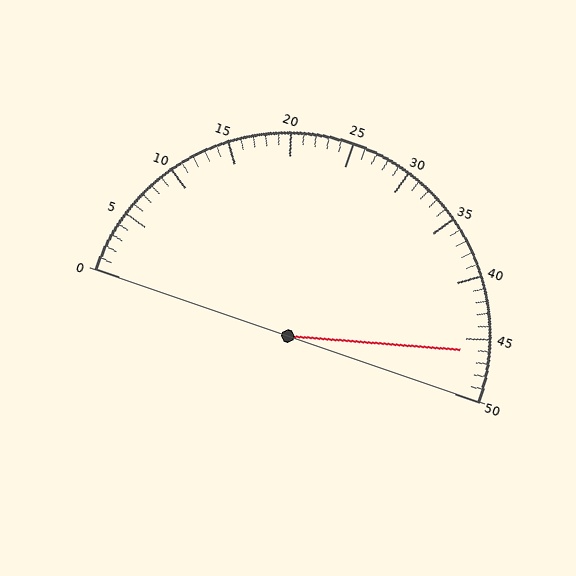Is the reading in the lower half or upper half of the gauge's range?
The reading is in the upper half of the range (0 to 50).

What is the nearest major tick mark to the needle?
The nearest major tick mark is 45.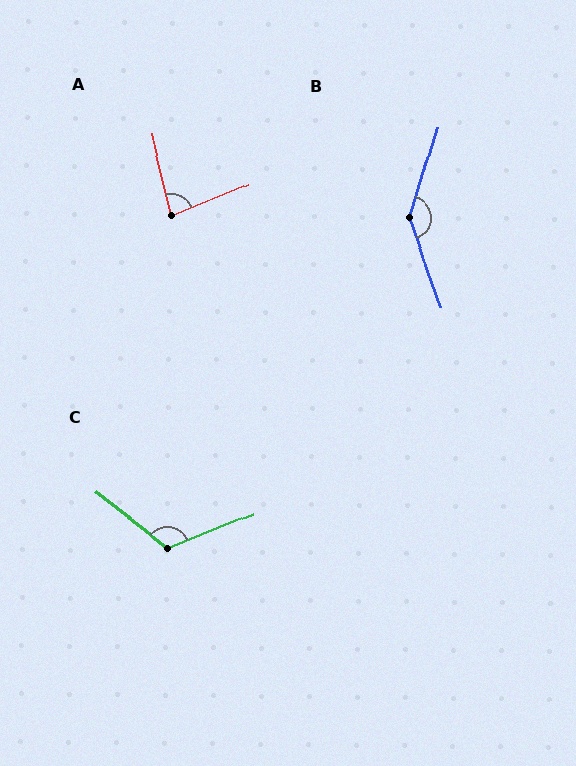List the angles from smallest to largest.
A (81°), C (120°), B (143°).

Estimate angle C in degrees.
Approximately 120 degrees.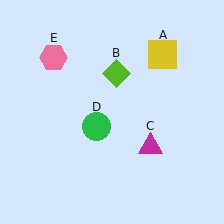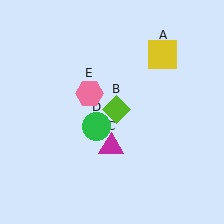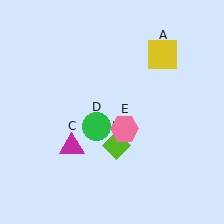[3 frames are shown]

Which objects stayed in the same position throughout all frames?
Yellow square (object A) and green circle (object D) remained stationary.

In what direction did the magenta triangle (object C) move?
The magenta triangle (object C) moved left.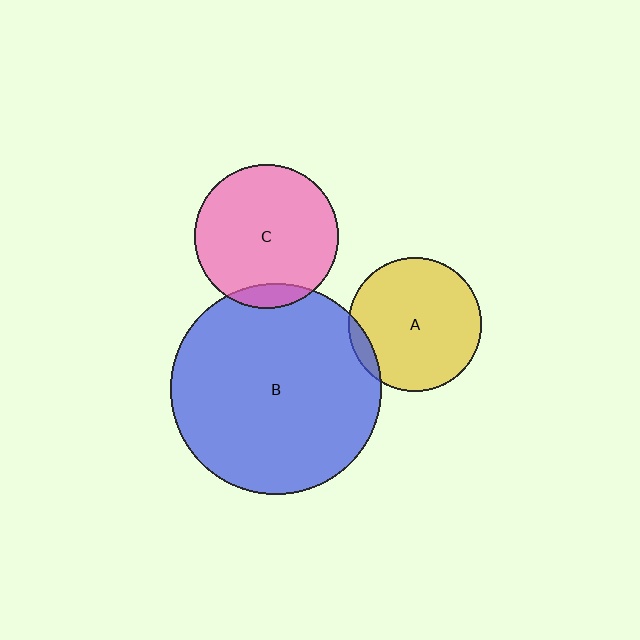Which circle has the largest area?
Circle B (blue).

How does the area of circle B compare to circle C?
Approximately 2.2 times.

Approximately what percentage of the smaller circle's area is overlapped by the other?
Approximately 10%.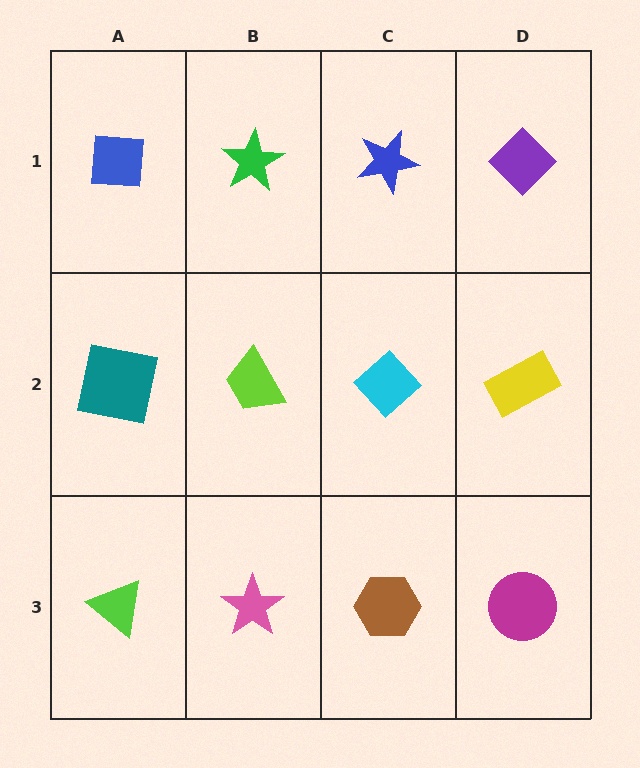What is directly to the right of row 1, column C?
A purple diamond.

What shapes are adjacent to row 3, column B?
A lime trapezoid (row 2, column B), a lime triangle (row 3, column A), a brown hexagon (row 3, column C).